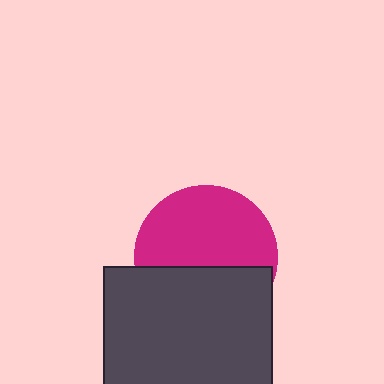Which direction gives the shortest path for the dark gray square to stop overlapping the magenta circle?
Moving down gives the shortest separation.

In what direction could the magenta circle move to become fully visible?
The magenta circle could move up. That would shift it out from behind the dark gray square entirely.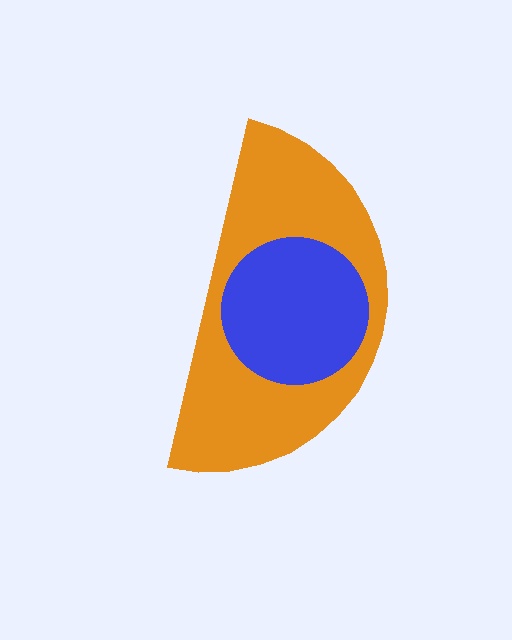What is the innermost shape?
The blue circle.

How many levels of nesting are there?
2.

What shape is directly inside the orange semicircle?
The blue circle.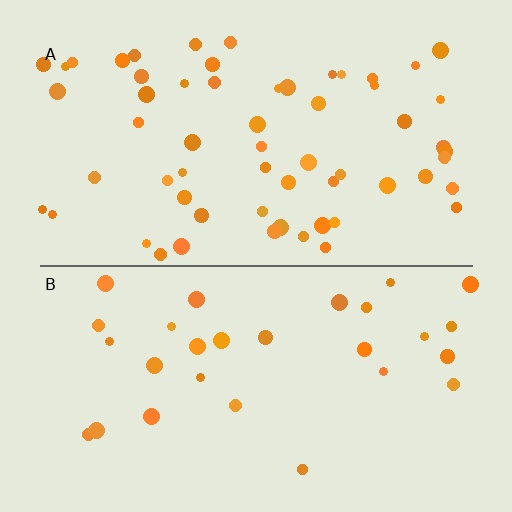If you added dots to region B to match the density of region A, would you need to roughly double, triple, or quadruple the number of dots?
Approximately double.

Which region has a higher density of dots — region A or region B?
A (the top).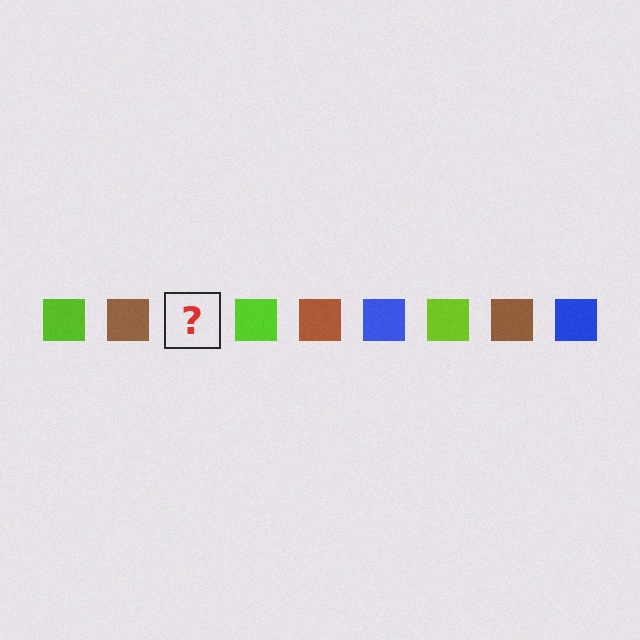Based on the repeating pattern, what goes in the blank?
The blank should be a blue square.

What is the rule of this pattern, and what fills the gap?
The rule is that the pattern cycles through lime, brown, blue squares. The gap should be filled with a blue square.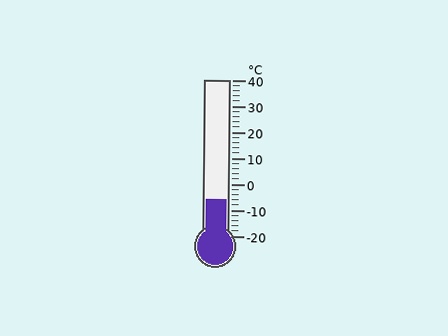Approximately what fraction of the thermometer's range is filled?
The thermometer is filled to approximately 25% of its range.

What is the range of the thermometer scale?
The thermometer scale ranges from -20°C to 40°C.